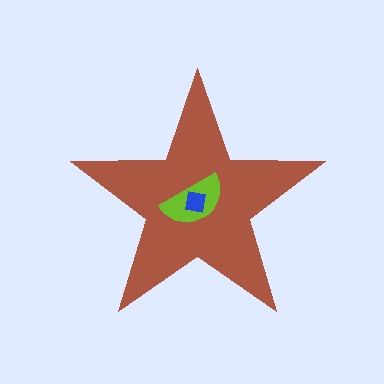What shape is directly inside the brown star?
The lime semicircle.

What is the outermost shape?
The brown star.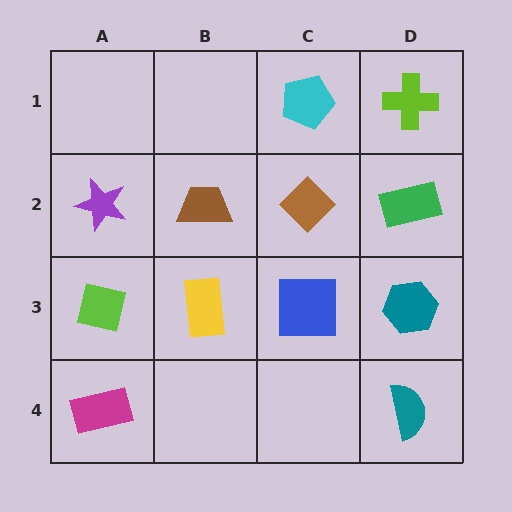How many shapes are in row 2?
4 shapes.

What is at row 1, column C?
A cyan pentagon.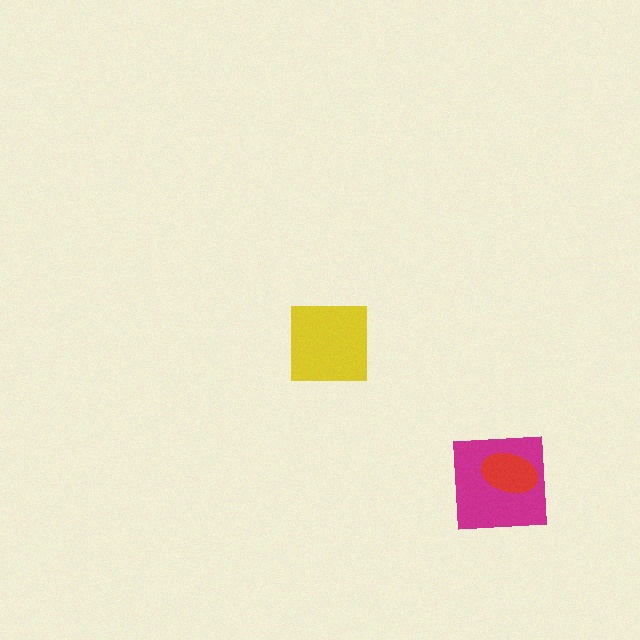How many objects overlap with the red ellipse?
1 object overlaps with the red ellipse.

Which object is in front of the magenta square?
The red ellipse is in front of the magenta square.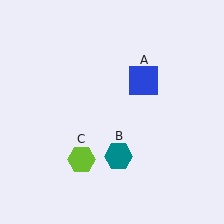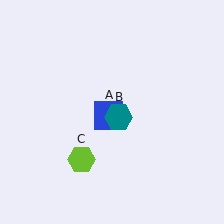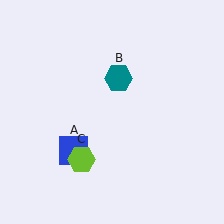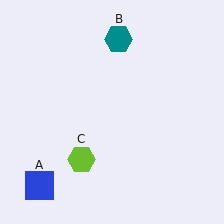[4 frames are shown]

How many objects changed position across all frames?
2 objects changed position: blue square (object A), teal hexagon (object B).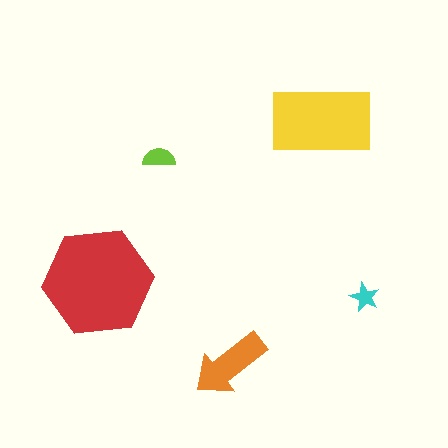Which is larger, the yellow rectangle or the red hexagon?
The red hexagon.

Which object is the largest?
The red hexagon.